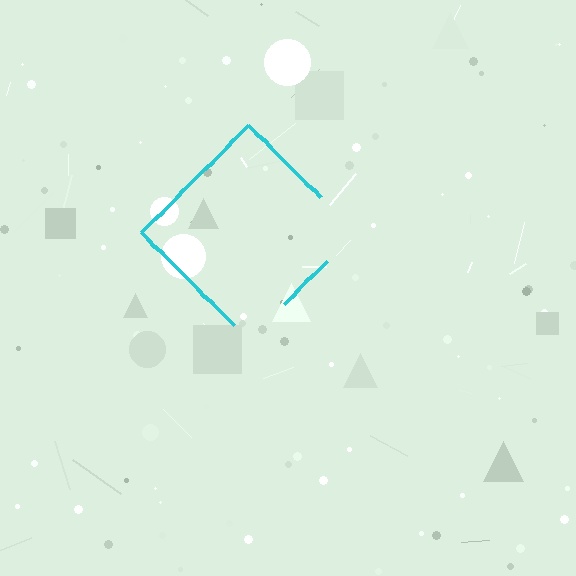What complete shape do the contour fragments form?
The contour fragments form a diamond.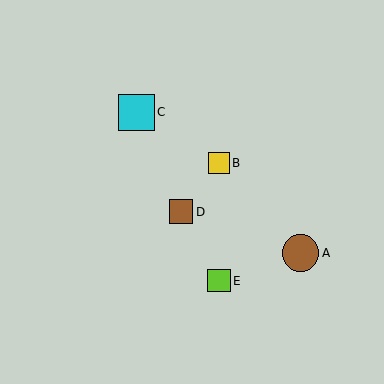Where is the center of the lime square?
The center of the lime square is at (219, 281).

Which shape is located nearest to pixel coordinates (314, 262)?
The brown circle (labeled A) at (300, 253) is nearest to that location.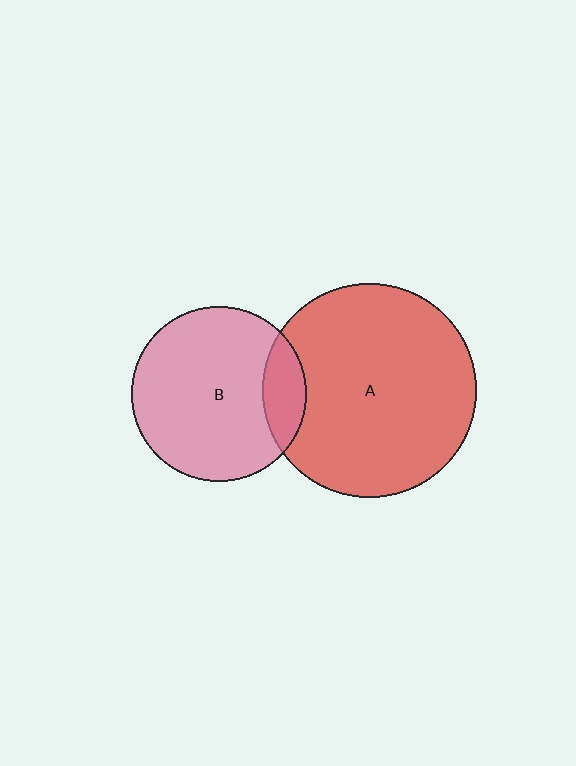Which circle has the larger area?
Circle A (red).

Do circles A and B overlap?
Yes.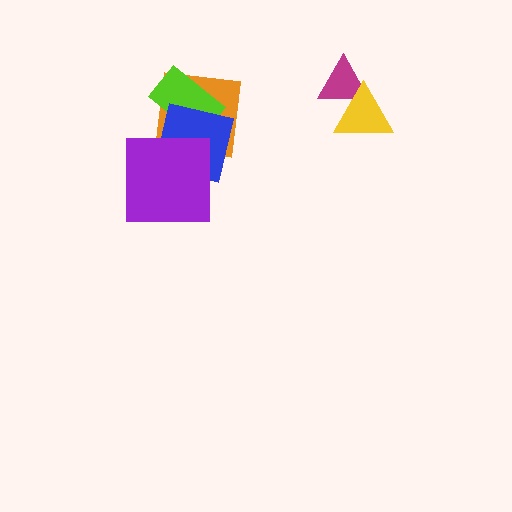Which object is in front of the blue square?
The purple square is in front of the blue square.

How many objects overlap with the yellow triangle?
1 object overlaps with the yellow triangle.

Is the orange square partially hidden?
Yes, it is partially covered by another shape.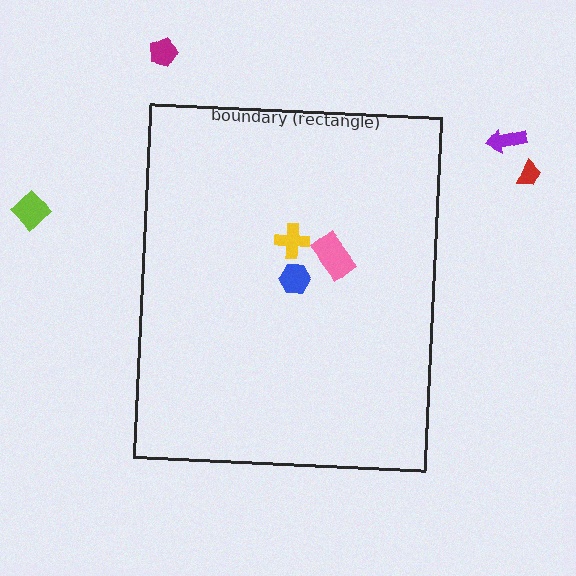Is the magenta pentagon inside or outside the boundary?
Outside.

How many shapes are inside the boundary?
3 inside, 4 outside.